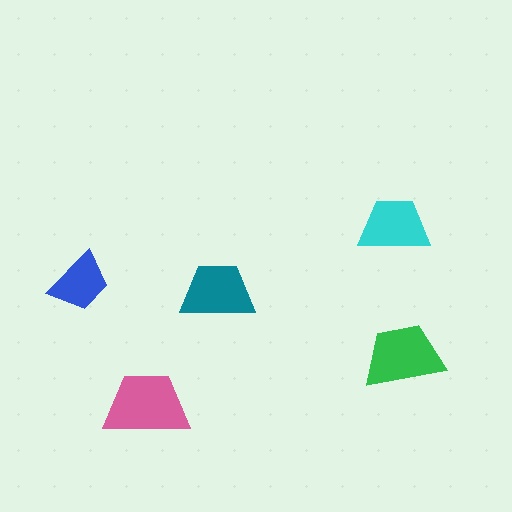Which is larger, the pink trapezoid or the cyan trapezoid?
The pink one.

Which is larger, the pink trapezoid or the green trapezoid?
The pink one.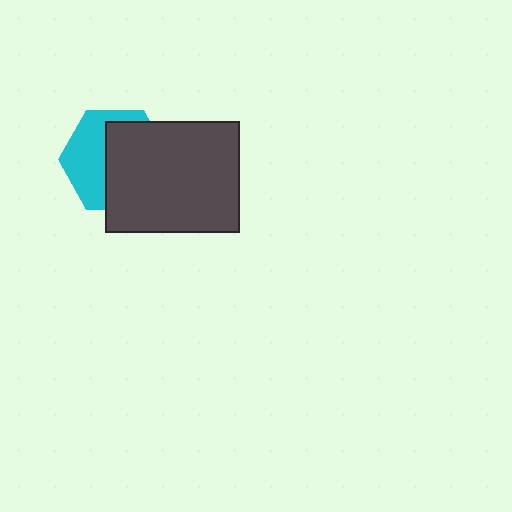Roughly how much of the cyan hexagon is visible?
A small part of it is visible (roughly 45%).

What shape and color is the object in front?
The object in front is a dark gray rectangle.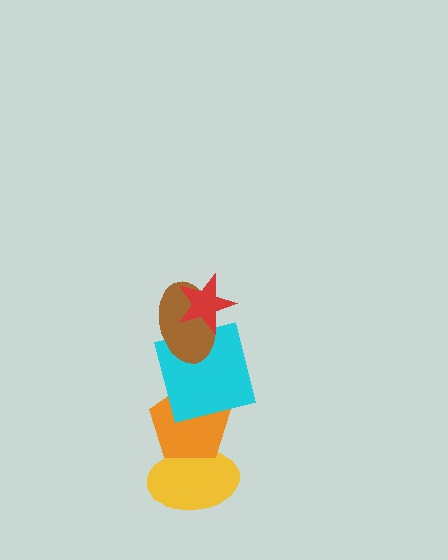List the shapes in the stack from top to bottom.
From top to bottom: the red star, the brown ellipse, the cyan square, the orange pentagon, the yellow ellipse.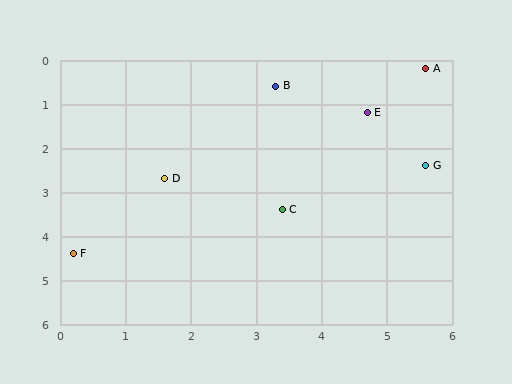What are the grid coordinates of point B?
Point B is at approximately (3.3, 0.6).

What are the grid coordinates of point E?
Point E is at approximately (4.7, 1.2).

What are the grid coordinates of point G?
Point G is at approximately (5.6, 2.4).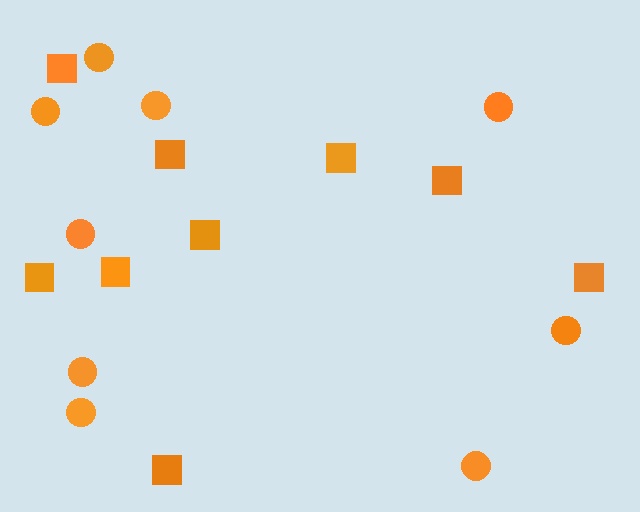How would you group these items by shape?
There are 2 groups: one group of squares (9) and one group of circles (9).